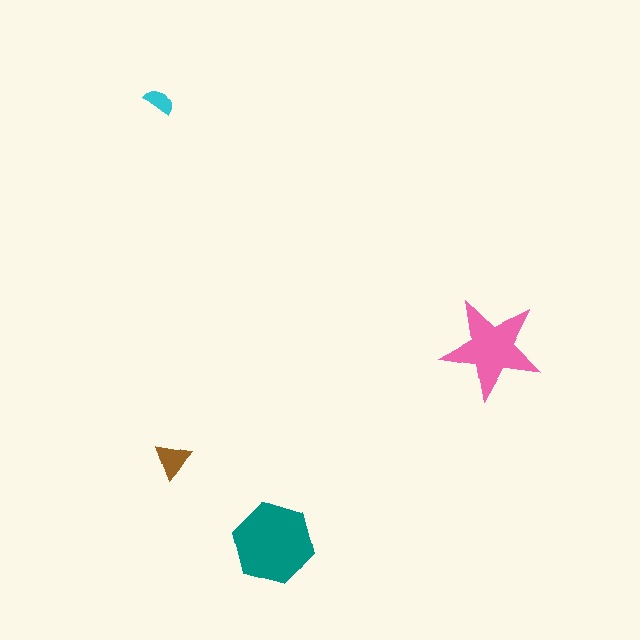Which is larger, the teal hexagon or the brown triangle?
The teal hexagon.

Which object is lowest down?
The teal hexagon is bottommost.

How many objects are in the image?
There are 4 objects in the image.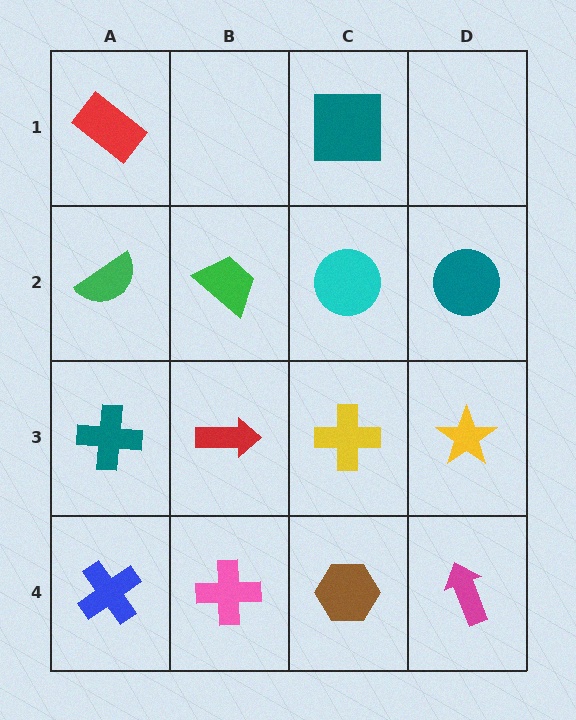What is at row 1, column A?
A red rectangle.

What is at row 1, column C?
A teal square.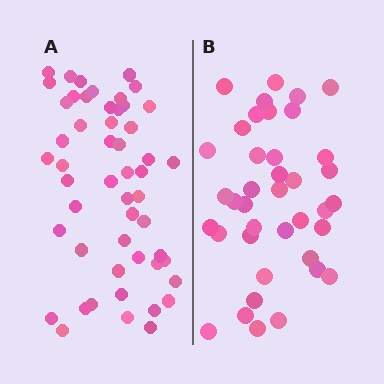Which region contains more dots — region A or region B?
Region A (the left region) has more dots.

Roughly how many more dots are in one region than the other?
Region A has approximately 15 more dots than region B.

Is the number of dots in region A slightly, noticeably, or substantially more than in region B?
Region A has noticeably more, but not dramatically so. The ratio is roughly 1.3 to 1.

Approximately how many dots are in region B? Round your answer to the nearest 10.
About 40 dots. (The exact count is 39, which rounds to 40.)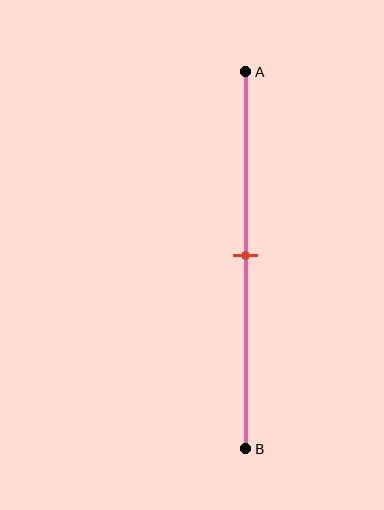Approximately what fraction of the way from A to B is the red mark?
The red mark is approximately 50% of the way from A to B.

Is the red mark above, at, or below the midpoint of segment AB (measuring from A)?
The red mark is approximately at the midpoint of segment AB.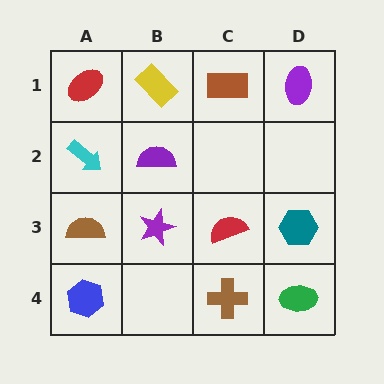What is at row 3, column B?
A purple star.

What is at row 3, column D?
A teal hexagon.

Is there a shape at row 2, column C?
No, that cell is empty.